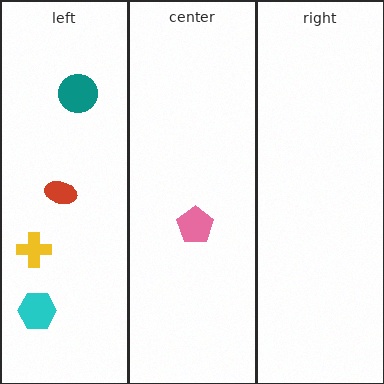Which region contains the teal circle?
The left region.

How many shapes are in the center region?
1.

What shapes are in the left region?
The yellow cross, the red ellipse, the teal circle, the cyan hexagon.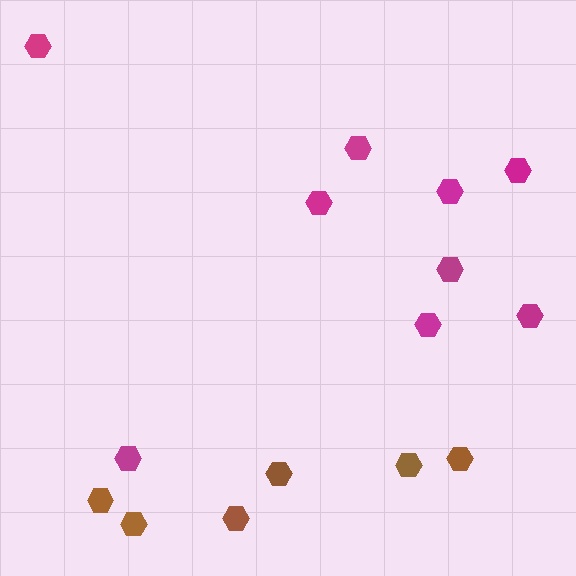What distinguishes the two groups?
There are 2 groups: one group of magenta hexagons (9) and one group of brown hexagons (6).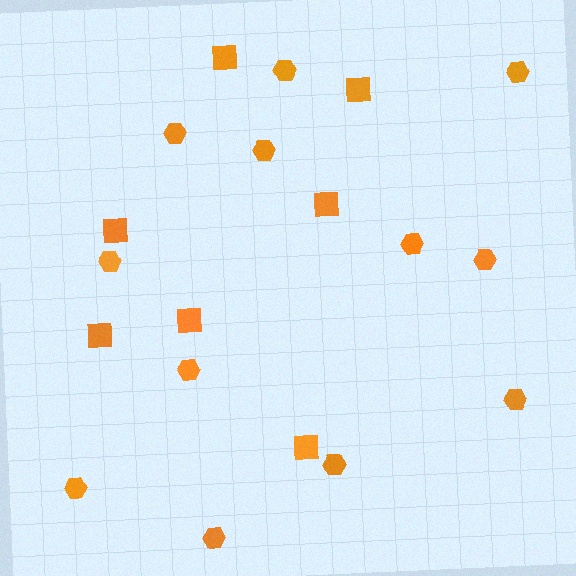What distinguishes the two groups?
There are 2 groups: one group of hexagons (12) and one group of squares (7).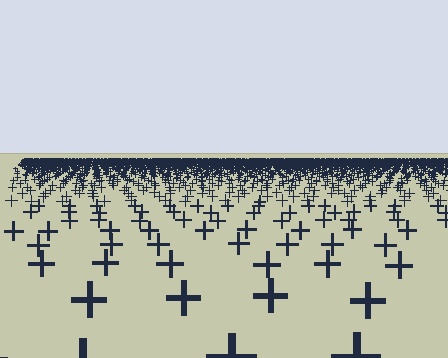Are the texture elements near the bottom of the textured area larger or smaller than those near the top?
Larger. Near the bottom, elements are closer to the viewer and appear at a bigger on-screen size.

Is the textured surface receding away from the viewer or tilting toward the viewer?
The surface is receding away from the viewer. Texture elements get smaller and denser toward the top.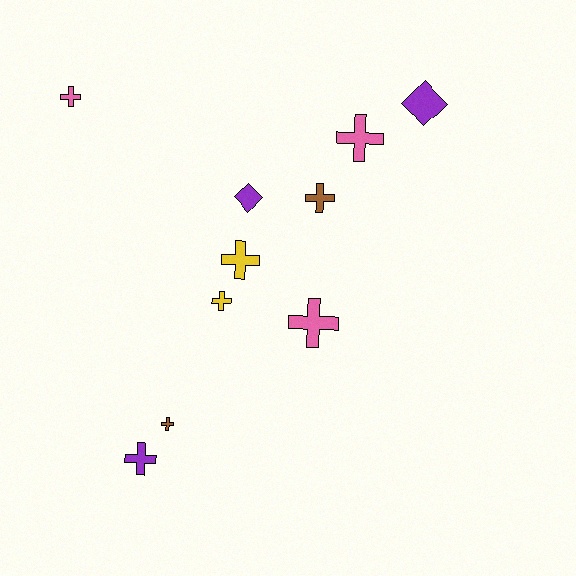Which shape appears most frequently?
Cross, with 8 objects.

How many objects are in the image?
There are 10 objects.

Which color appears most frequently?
Purple, with 3 objects.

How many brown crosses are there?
There are 2 brown crosses.